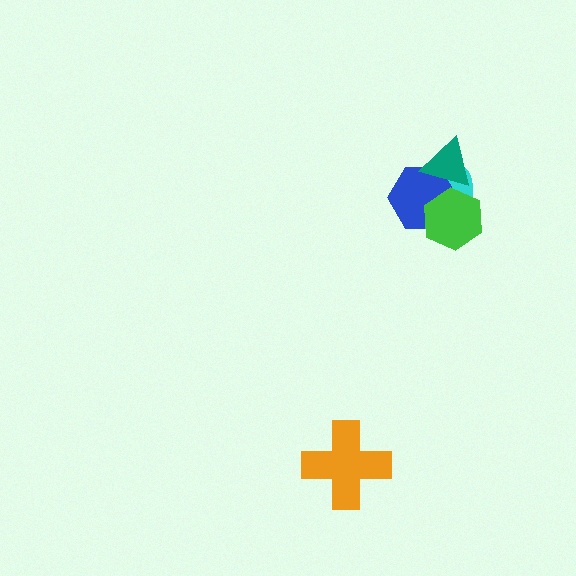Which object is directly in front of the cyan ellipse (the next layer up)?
The blue hexagon is directly in front of the cyan ellipse.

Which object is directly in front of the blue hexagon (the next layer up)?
The green hexagon is directly in front of the blue hexagon.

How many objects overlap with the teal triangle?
3 objects overlap with the teal triangle.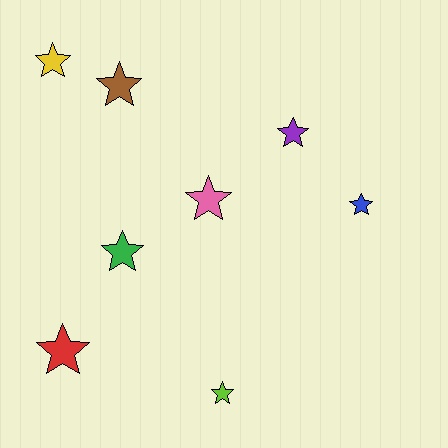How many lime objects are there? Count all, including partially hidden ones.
There is 1 lime object.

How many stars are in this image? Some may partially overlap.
There are 8 stars.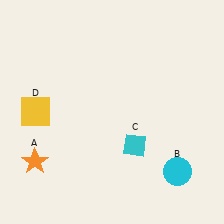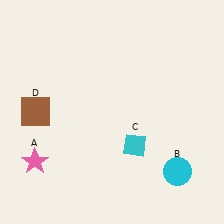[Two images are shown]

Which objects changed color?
A changed from orange to pink. D changed from yellow to brown.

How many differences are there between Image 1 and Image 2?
There are 2 differences between the two images.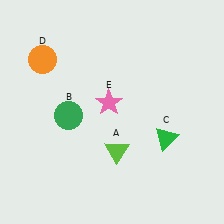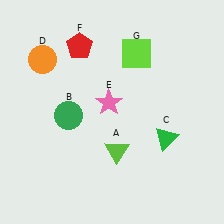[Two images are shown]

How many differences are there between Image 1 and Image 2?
There are 2 differences between the two images.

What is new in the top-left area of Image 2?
A red pentagon (F) was added in the top-left area of Image 2.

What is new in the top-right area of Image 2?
A lime square (G) was added in the top-right area of Image 2.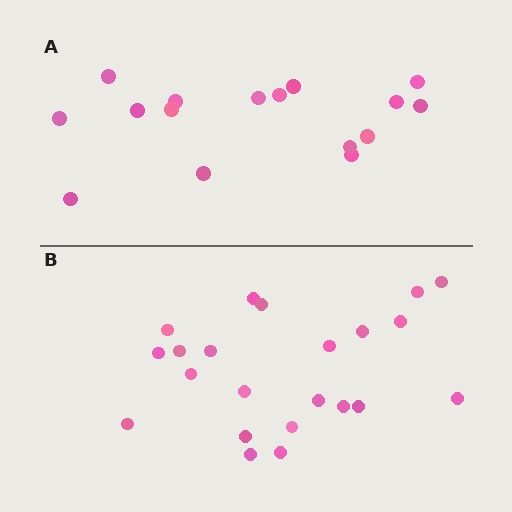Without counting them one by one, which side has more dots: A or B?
Region B (the bottom region) has more dots.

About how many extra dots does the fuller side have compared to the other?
Region B has about 6 more dots than region A.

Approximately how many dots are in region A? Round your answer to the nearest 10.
About 20 dots. (The exact count is 16, which rounds to 20.)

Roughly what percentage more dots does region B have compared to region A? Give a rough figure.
About 40% more.